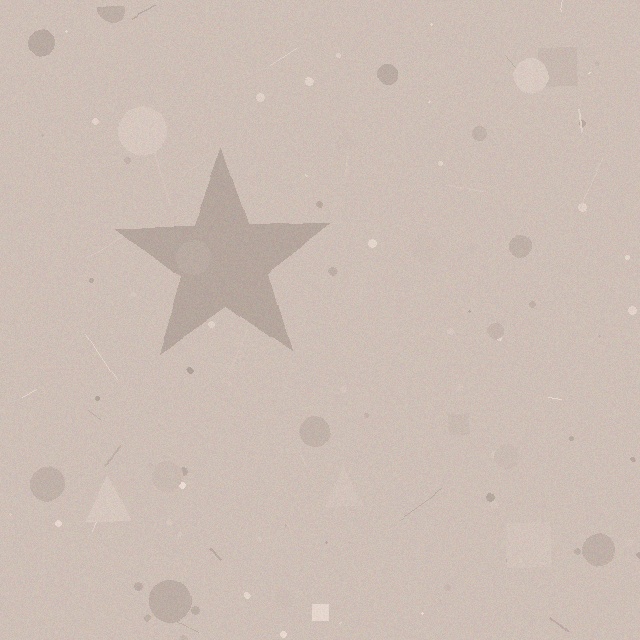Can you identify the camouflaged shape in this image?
The camouflaged shape is a star.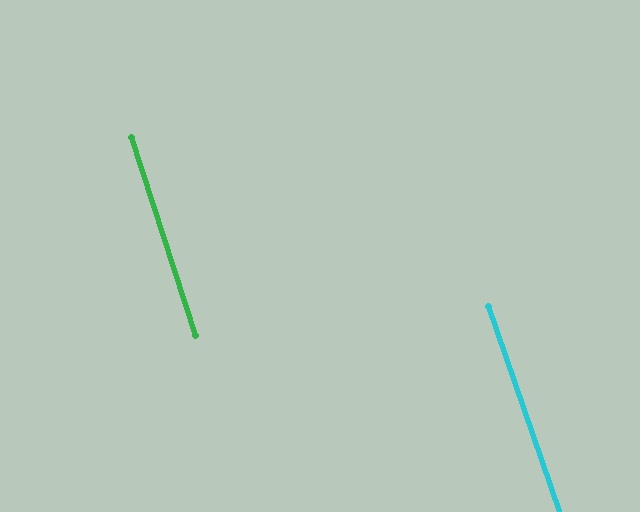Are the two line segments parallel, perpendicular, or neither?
Parallel — their directions differ by only 1.2°.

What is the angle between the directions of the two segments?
Approximately 1 degree.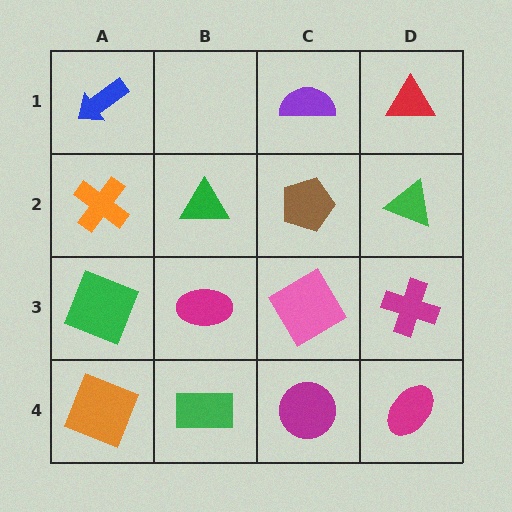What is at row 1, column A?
A blue arrow.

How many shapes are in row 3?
4 shapes.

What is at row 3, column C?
A pink square.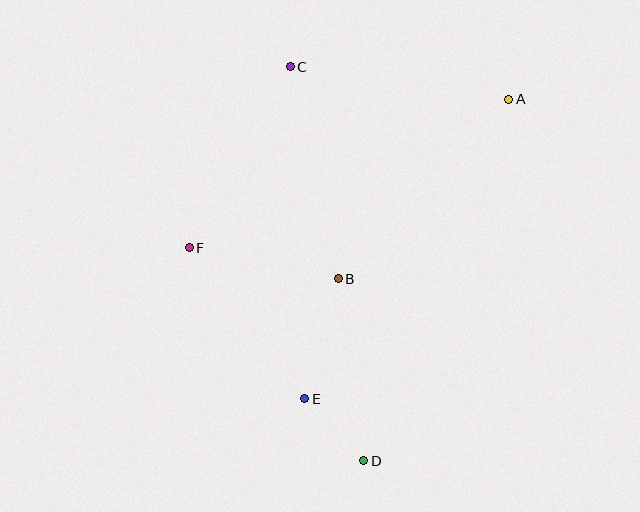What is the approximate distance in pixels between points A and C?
The distance between A and C is approximately 221 pixels.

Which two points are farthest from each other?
Points C and D are farthest from each other.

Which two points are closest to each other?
Points D and E are closest to each other.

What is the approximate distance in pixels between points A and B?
The distance between A and B is approximately 247 pixels.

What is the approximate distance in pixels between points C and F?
The distance between C and F is approximately 207 pixels.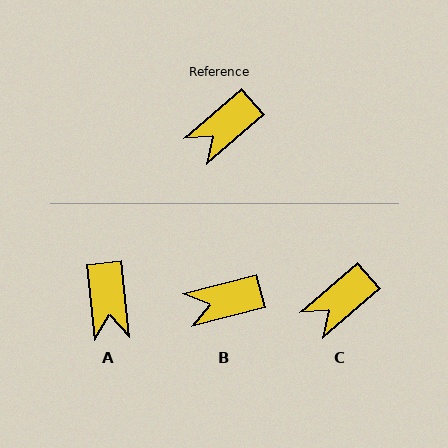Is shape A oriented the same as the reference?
No, it is off by about 55 degrees.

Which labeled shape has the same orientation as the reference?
C.